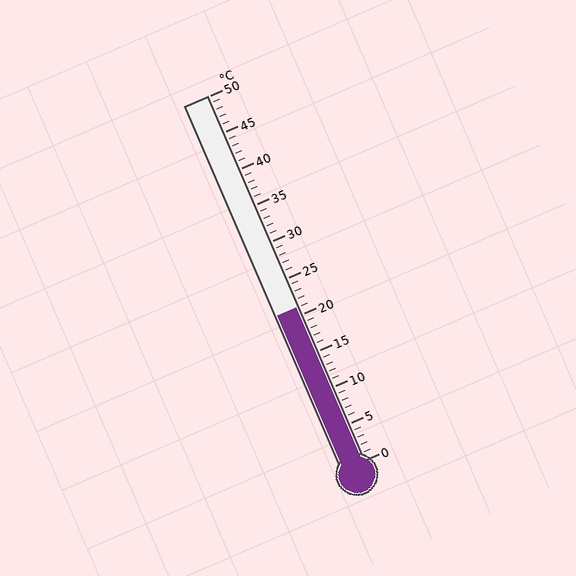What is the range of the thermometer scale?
The thermometer scale ranges from 0°C to 50°C.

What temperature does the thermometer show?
The thermometer shows approximately 21°C.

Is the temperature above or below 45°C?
The temperature is below 45°C.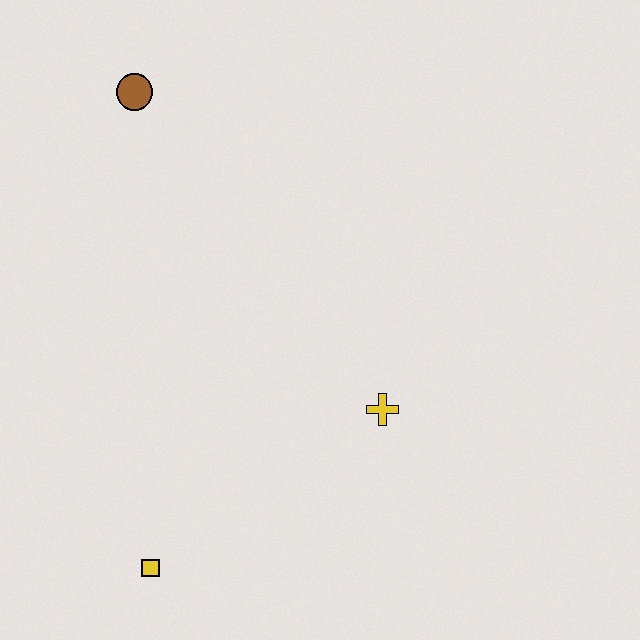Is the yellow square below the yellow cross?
Yes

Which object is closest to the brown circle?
The yellow cross is closest to the brown circle.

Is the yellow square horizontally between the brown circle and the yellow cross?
Yes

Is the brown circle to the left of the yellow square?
Yes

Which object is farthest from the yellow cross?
The brown circle is farthest from the yellow cross.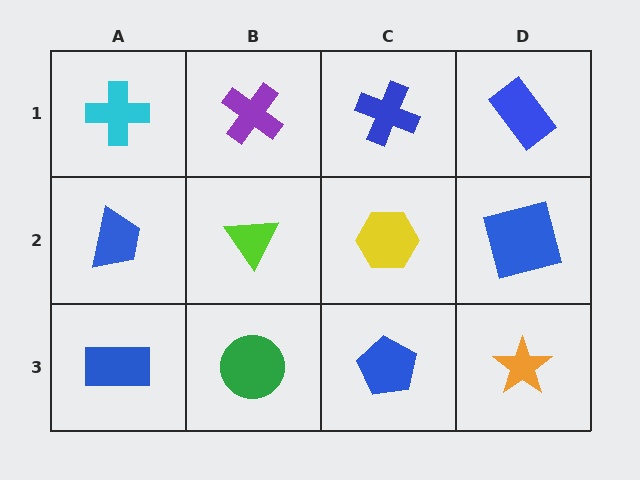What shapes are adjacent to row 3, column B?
A lime triangle (row 2, column B), a blue rectangle (row 3, column A), a blue pentagon (row 3, column C).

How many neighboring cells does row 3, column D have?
2.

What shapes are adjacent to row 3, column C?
A yellow hexagon (row 2, column C), a green circle (row 3, column B), an orange star (row 3, column D).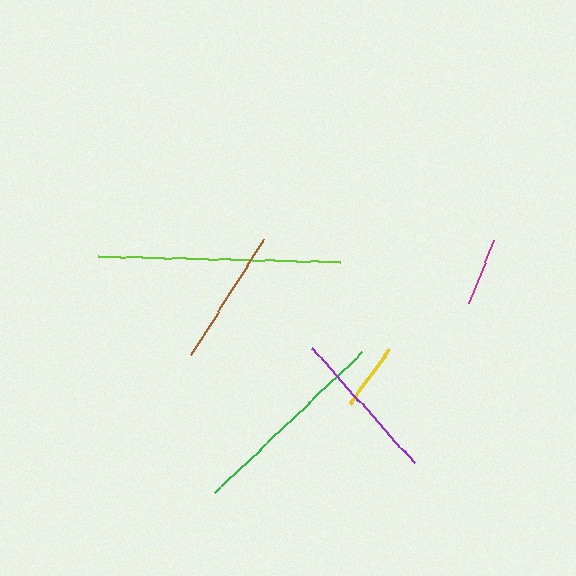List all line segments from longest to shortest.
From longest to shortest: lime, green, purple, brown, magenta, yellow.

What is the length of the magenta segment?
The magenta segment is approximately 68 pixels long.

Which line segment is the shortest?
The yellow line is the shortest at approximately 68 pixels.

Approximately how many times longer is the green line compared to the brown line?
The green line is approximately 1.5 times the length of the brown line.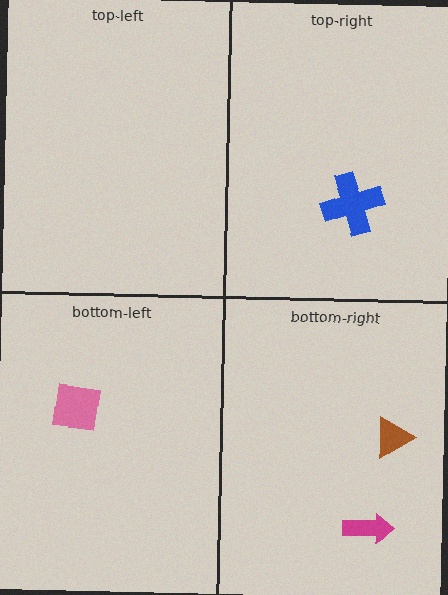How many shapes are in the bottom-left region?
1.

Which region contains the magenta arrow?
The bottom-right region.